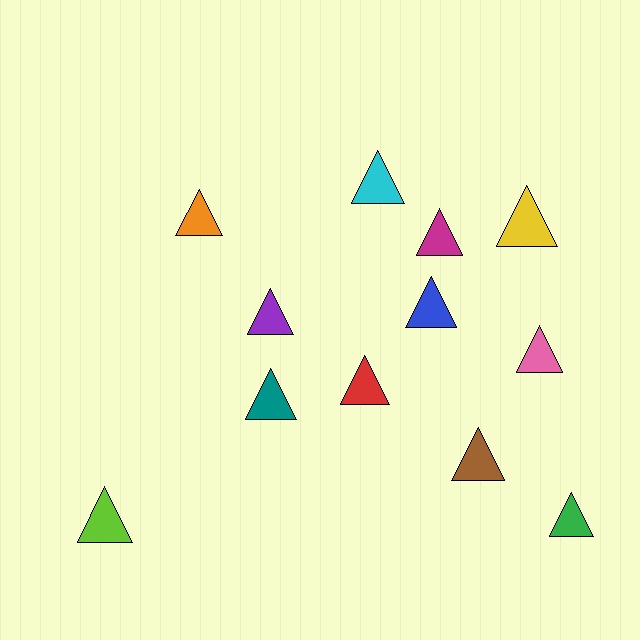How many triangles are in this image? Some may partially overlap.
There are 12 triangles.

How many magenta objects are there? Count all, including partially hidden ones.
There is 1 magenta object.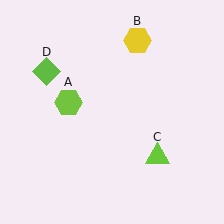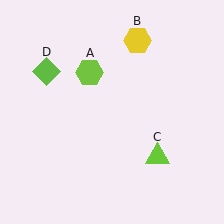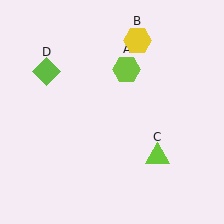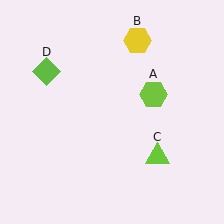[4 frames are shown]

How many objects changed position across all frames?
1 object changed position: lime hexagon (object A).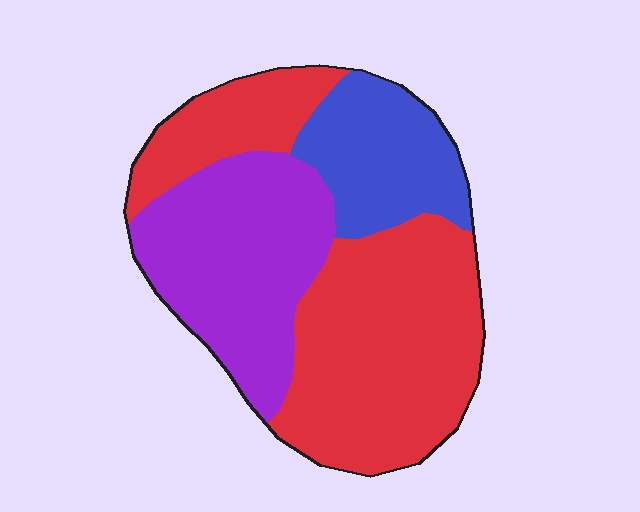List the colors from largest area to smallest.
From largest to smallest: red, purple, blue.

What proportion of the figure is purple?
Purple covers about 30% of the figure.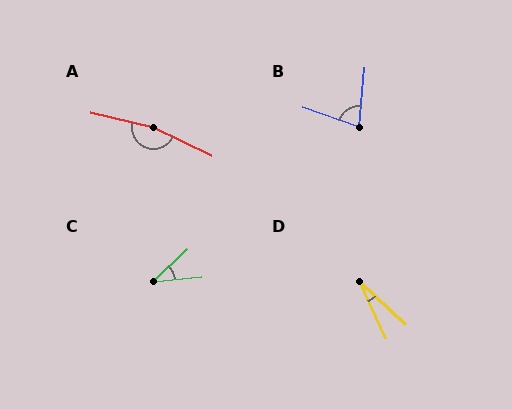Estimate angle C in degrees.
Approximately 37 degrees.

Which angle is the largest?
A, at approximately 167 degrees.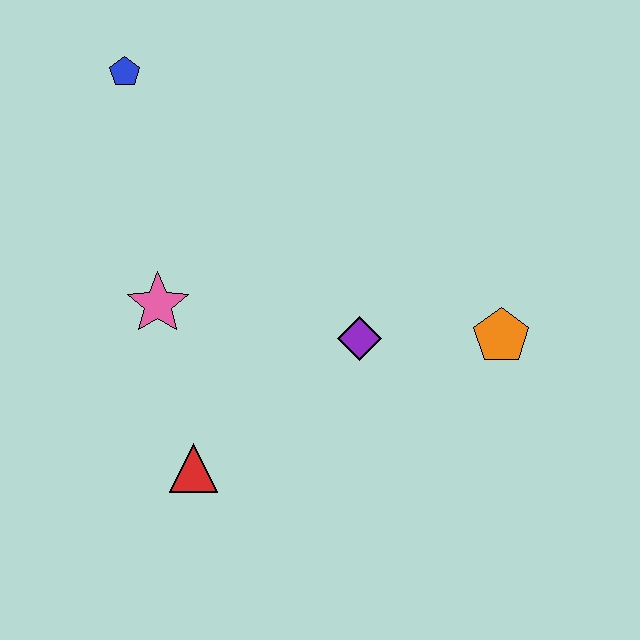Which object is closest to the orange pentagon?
The purple diamond is closest to the orange pentagon.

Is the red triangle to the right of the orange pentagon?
No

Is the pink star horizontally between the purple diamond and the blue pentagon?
Yes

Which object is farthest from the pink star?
The orange pentagon is farthest from the pink star.